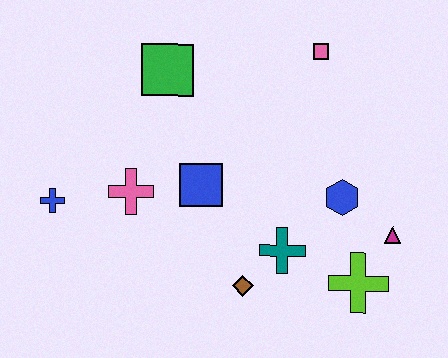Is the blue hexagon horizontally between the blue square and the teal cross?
No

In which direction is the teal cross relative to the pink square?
The teal cross is below the pink square.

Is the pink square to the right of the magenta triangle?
No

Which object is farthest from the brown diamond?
The pink square is farthest from the brown diamond.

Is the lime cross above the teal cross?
No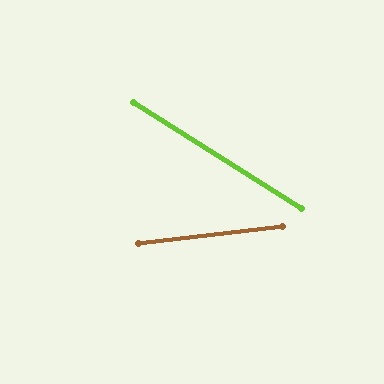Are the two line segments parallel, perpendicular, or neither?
Neither parallel nor perpendicular — they differ by about 39°.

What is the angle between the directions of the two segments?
Approximately 39 degrees.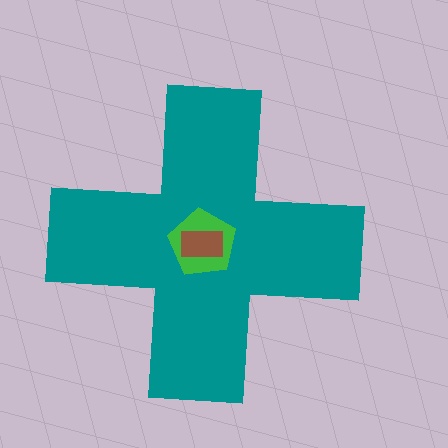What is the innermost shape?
The brown rectangle.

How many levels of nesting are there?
3.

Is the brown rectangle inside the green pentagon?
Yes.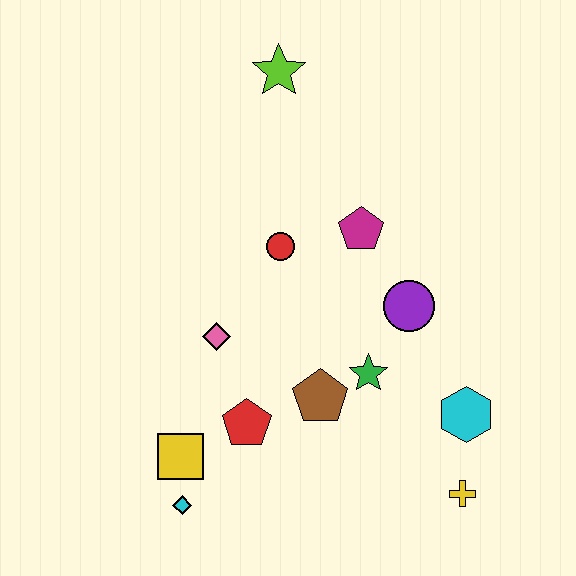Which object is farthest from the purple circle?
The cyan diamond is farthest from the purple circle.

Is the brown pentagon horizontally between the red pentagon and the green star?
Yes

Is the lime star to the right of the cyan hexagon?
No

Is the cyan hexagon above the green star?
No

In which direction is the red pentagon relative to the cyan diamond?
The red pentagon is above the cyan diamond.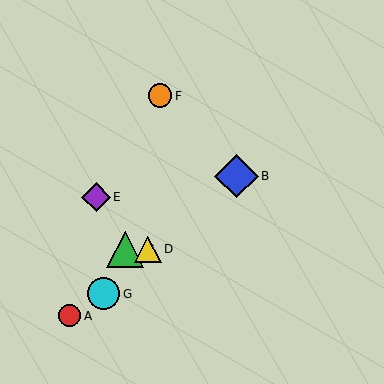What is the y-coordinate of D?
Object D is at y≈249.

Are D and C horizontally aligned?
Yes, both are at y≈249.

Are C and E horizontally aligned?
No, C is at y≈249 and E is at y≈197.